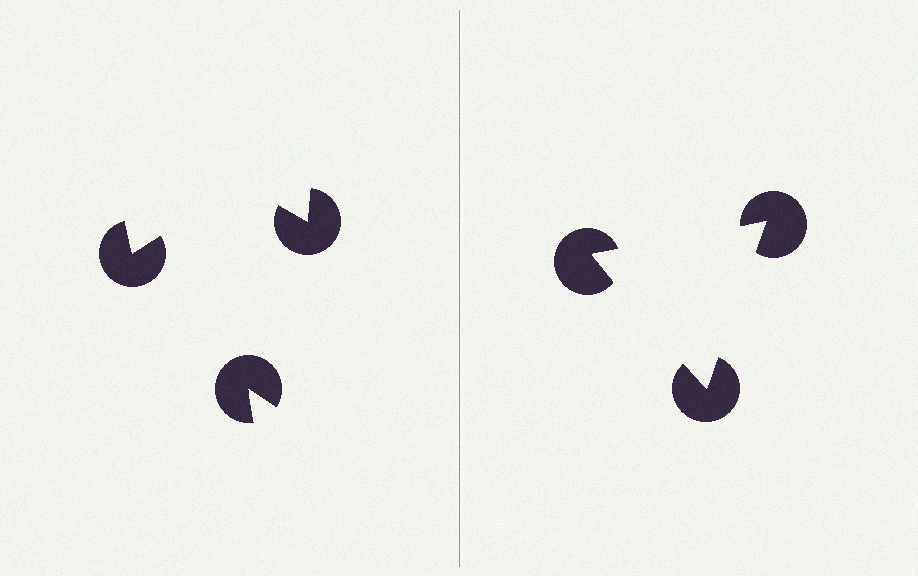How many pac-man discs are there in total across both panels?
6 — 3 on each side.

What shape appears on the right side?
An illusory triangle.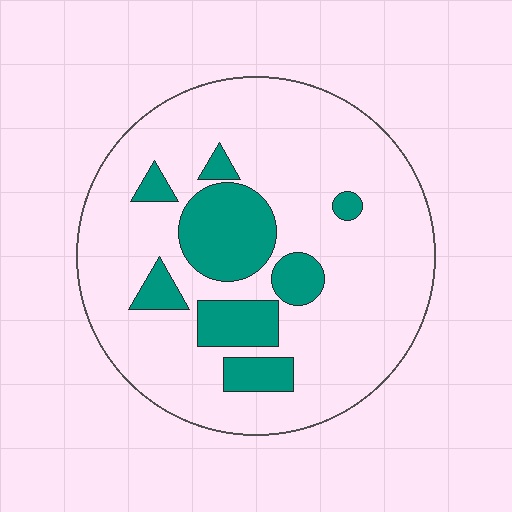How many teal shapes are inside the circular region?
8.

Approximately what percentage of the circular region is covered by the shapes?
Approximately 20%.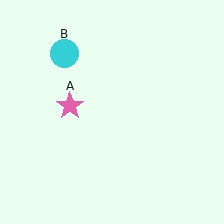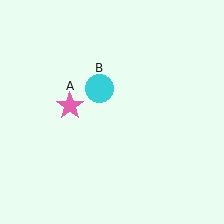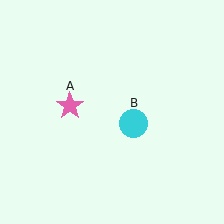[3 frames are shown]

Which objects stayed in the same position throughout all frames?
Pink star (object A) remained stationary.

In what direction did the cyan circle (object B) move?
The cyan circle (object B) moved down and to the right.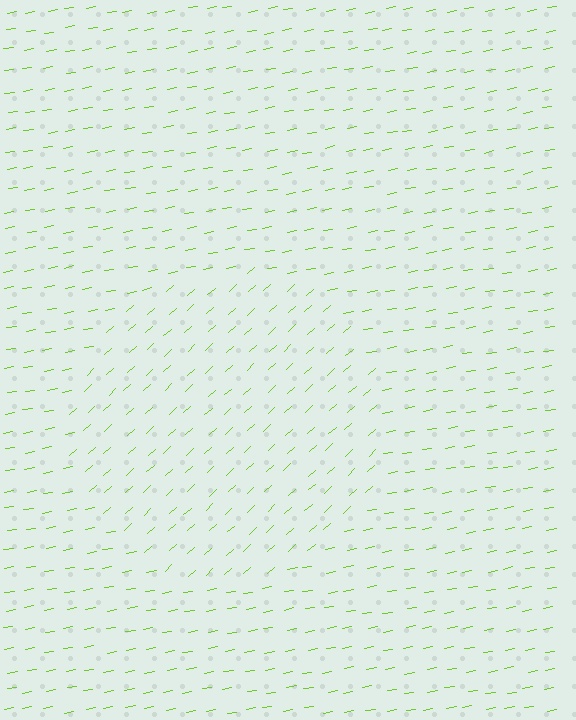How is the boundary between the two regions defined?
The boundary is defined purely by a change in line orientation (approximately 32 degrees difference). All lines are the same color and thickness.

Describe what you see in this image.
The image is filled with small lime line segments. A circle region in the image has lines oriented differently from the surrounding lines, creating a visible texture boundary.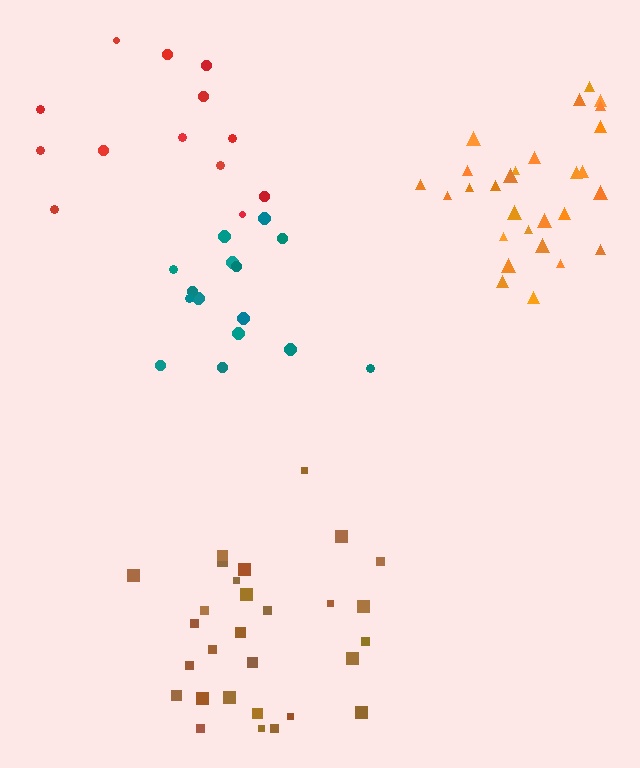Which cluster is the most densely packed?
Orange.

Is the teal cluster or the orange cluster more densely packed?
Orange.